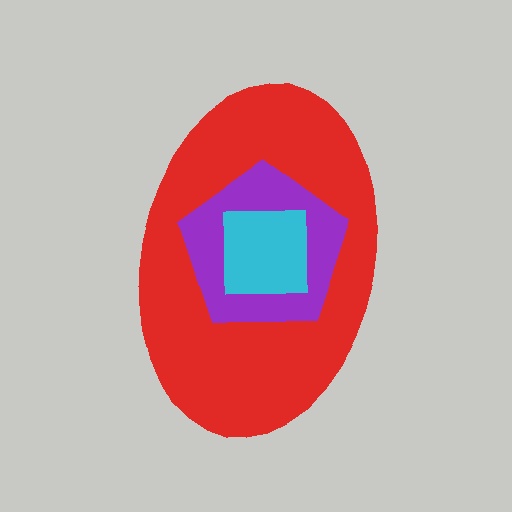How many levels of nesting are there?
3.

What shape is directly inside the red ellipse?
The purple pentagon.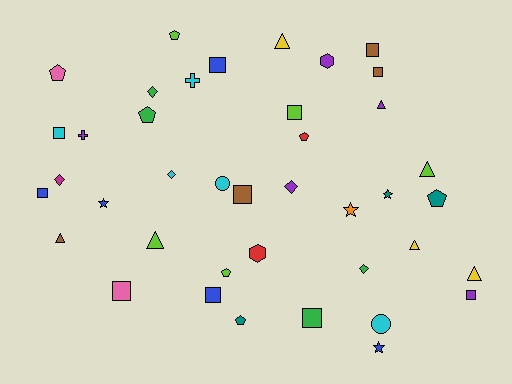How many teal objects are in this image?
There are 3 teal objects.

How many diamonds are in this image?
There are 5 diamonds.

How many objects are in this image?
There are 40 objects.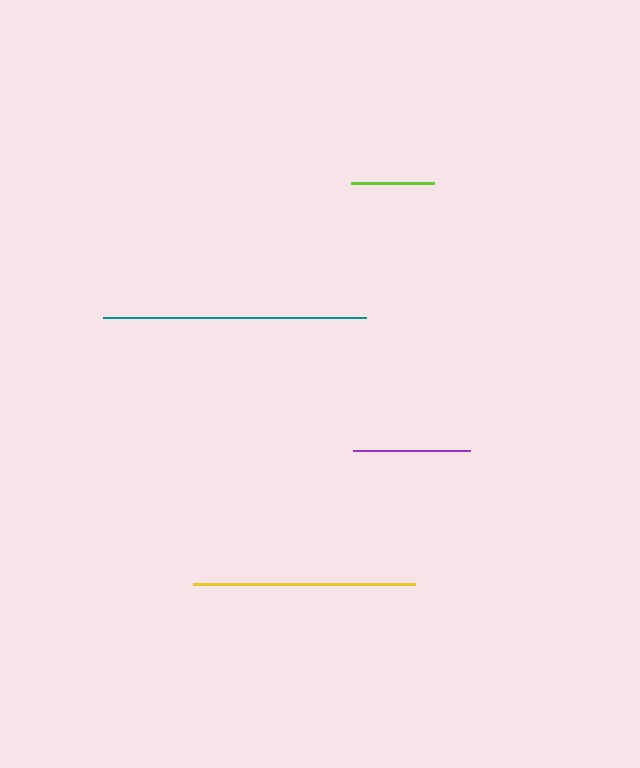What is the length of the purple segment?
The purple segment is approximately 117 pixels long.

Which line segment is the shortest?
The lime line is the shortest at approximately 83 pixels.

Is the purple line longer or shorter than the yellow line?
The yellow line is longer than the purple line.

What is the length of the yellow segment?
The yellow segment is approximately 222 pixels long.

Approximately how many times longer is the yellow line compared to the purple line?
The yellow line is approximately 1.9 times the length of the purple line.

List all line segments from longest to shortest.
From longest to shortest: teal, yellow, purple, lime.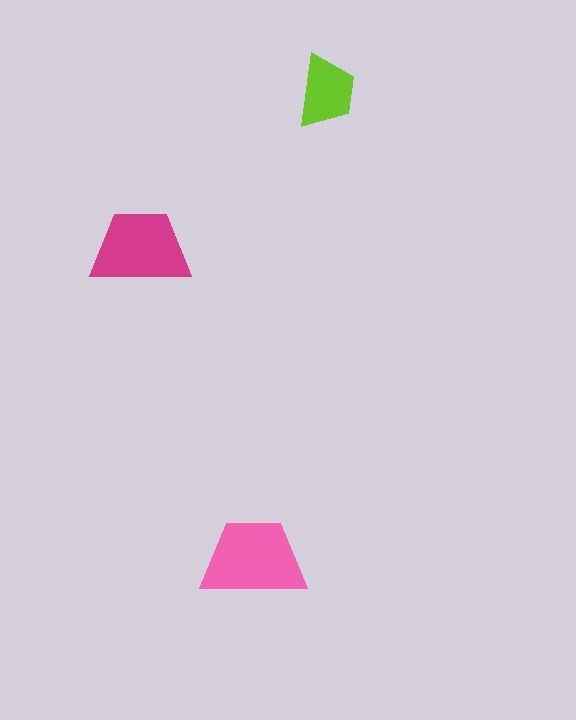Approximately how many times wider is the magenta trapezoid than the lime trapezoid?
About 1.5 times wider.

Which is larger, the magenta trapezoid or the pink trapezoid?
The pink one.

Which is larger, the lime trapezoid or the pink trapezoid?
The pink one.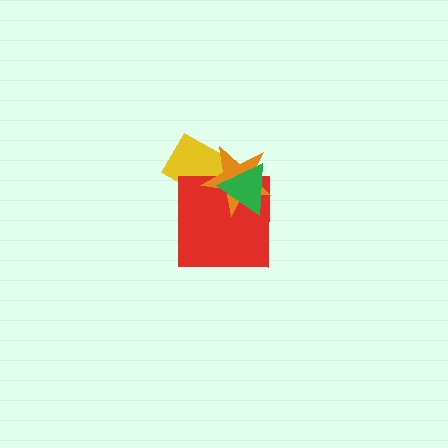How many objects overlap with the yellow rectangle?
3 objects overlap with the yellow rectangle.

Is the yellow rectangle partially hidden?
Yes, it is partially covered by another shape.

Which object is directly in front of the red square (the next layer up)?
The orange star is directly in front of the red square.